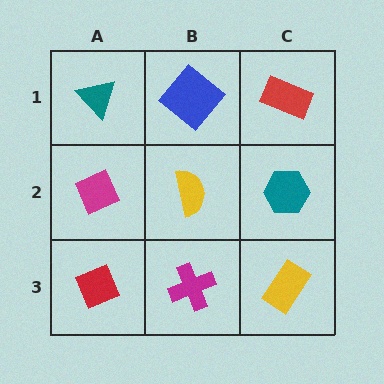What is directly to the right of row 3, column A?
A magenta cross.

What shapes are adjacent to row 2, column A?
A teal triangle (row 1, column A), a red diamond (row 3, column A), a yellow semicircle (row 2, column B).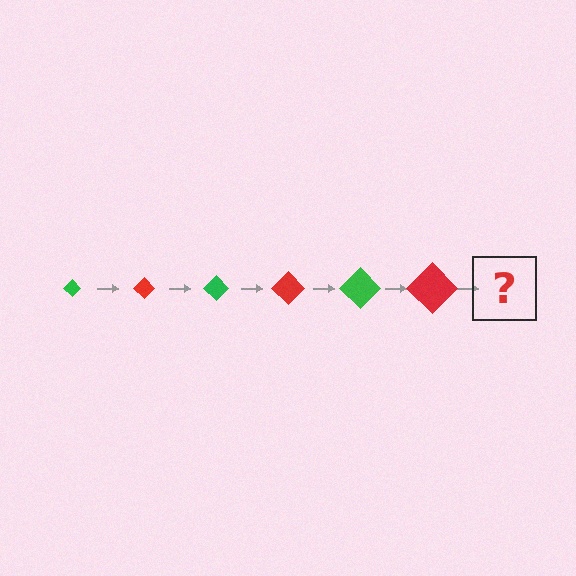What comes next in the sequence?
The next element should be a green diamond, larger than the previous one.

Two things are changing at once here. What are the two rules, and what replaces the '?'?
The two rules are that the diamond grows larger each step and the color cycles through green and red. The '?' should be a green diamond, larger than the previous one.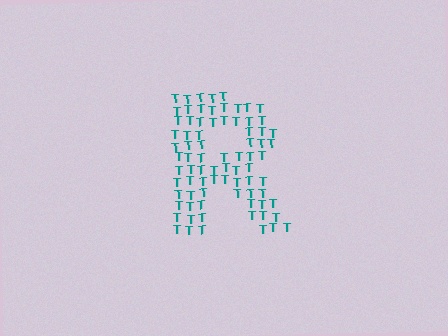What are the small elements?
The small elements are letter T's.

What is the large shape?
The large shape is the letter R.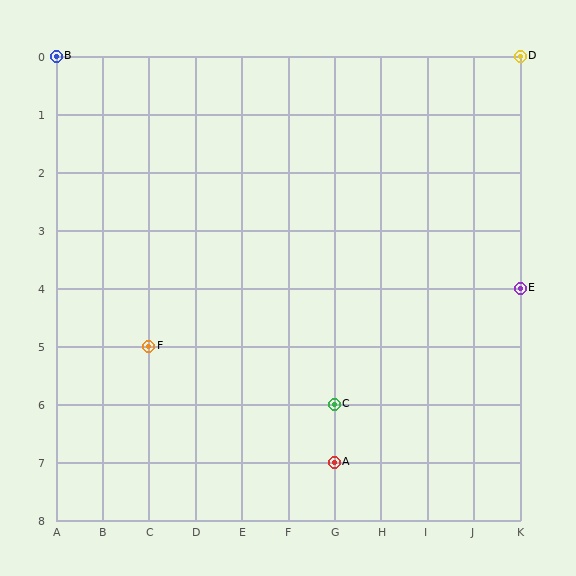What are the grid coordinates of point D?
Point D is at grid coordinates (K, 0).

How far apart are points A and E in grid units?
Points A and E are 4 columns and 3 rows apart (about 5.0 grid units diagonally).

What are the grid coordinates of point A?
Point A is at grid coordinates (G, 7).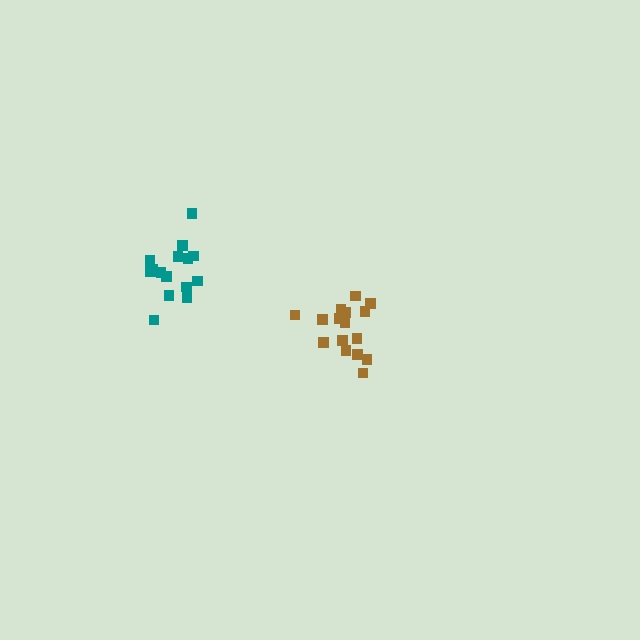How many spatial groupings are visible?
There are 2 spatial groupings.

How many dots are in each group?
Group 1: 16 dots, Group 2: 15 dots (31 total).